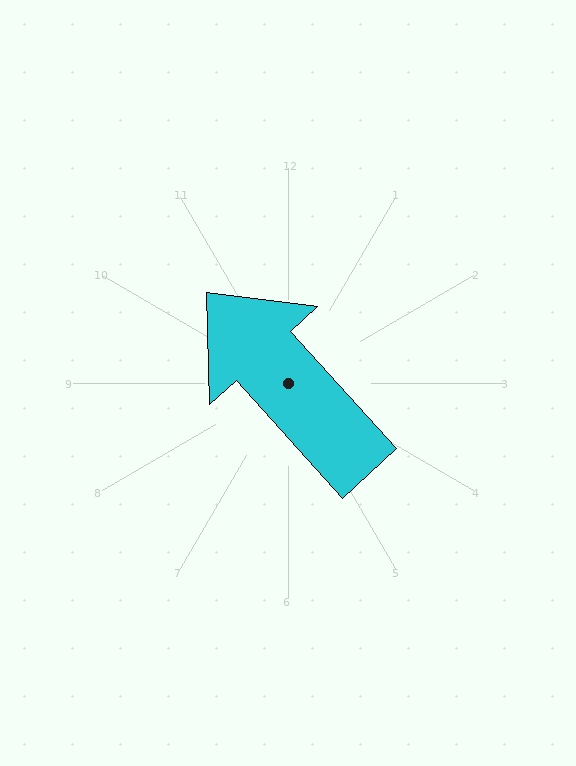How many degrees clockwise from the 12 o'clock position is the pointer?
Approximately 318 degrees.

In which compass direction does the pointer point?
Northwest.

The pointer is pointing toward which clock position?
Roughly 11 o'clock.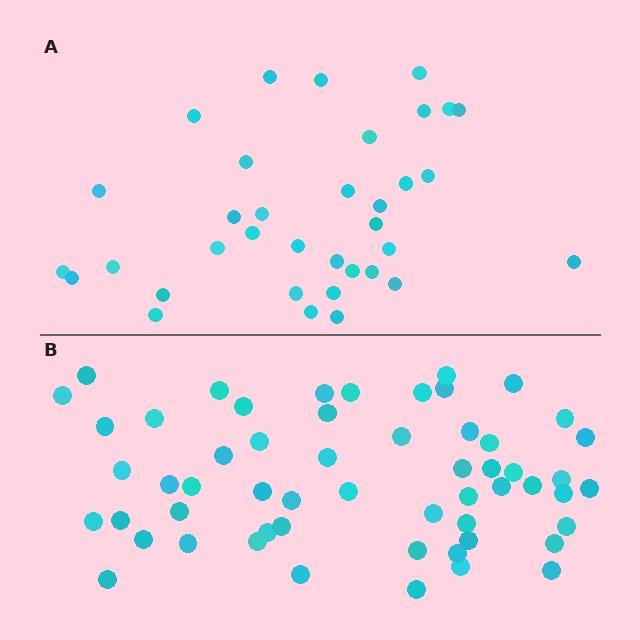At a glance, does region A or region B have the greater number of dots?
Region B (the bottom region) has more dots.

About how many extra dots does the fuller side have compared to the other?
Region B has approximately 20 more dots than region A.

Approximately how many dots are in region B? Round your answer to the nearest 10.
About 60 dots. (The exact count is 56, which rounds to 60.)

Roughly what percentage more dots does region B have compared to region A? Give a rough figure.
About 60% more.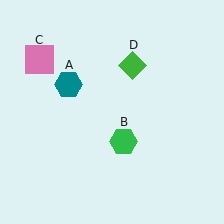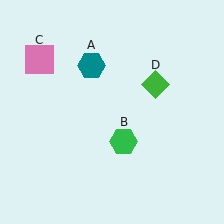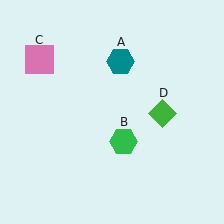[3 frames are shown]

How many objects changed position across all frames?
2 objects changed position: teal hexagon (object A), green diamond (object D).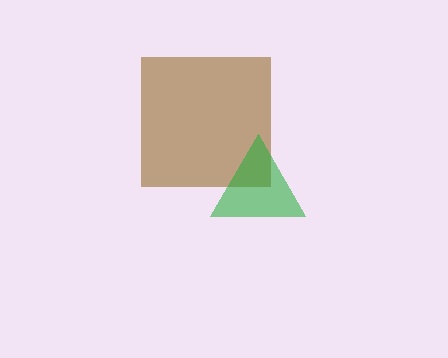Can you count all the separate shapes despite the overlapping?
Yes, there are 2 separate shapes.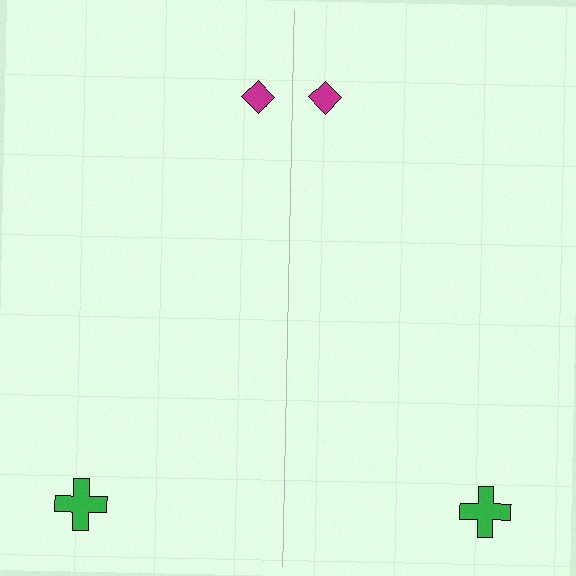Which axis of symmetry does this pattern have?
The pattern has a vertical axis of symmetry running through the center of the image.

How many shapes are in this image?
There are 4 shapes in this image.